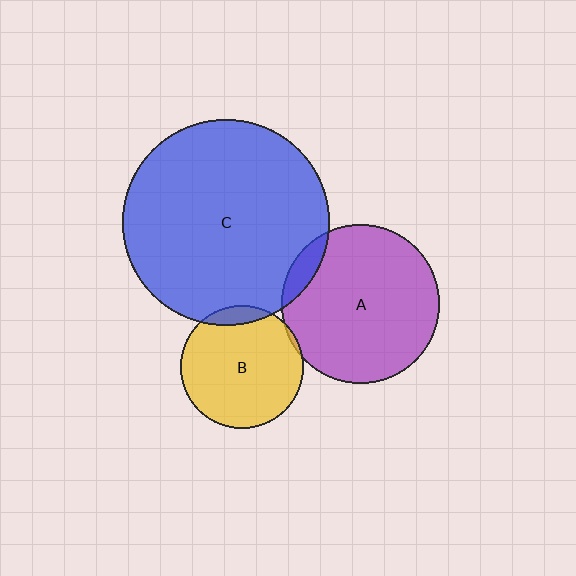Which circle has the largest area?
Circle C (blue).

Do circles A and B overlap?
Yes.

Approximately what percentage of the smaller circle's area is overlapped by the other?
Approximately 5%.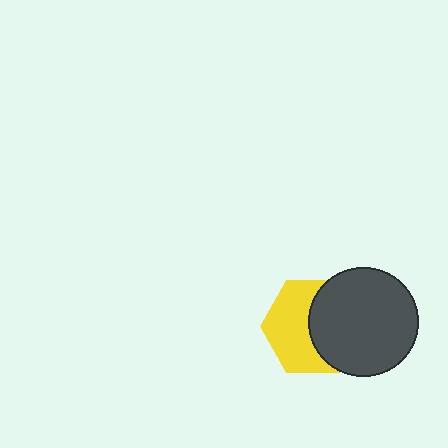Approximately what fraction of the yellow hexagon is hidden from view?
Roughly 46% of the yellow hexagon is hidden behind the dark gray circle.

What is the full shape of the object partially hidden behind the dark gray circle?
The partially hidden object is a yellow hexagon.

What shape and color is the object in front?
The object in front is a dark gray circle.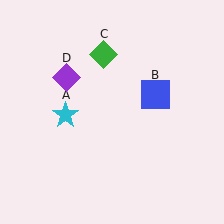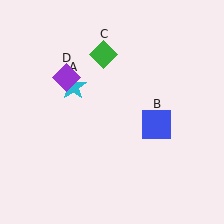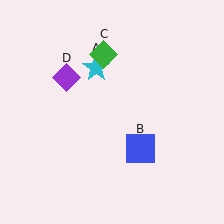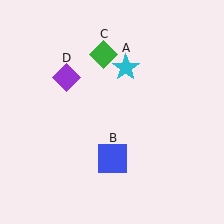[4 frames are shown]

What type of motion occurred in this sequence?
The cyan star (object A), blue square (object B) rotated clockwise around the center of the scene.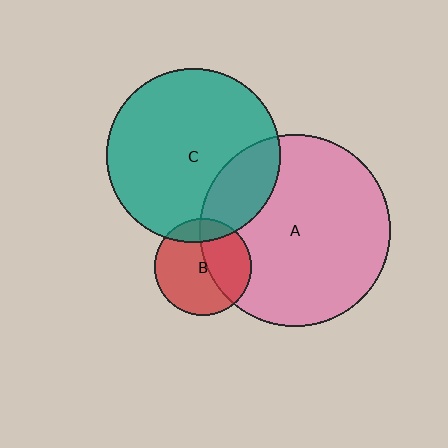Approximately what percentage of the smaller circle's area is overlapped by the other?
Approximately 40%.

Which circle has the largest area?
Circle A (pink).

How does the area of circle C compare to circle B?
Approximately 3.2 times.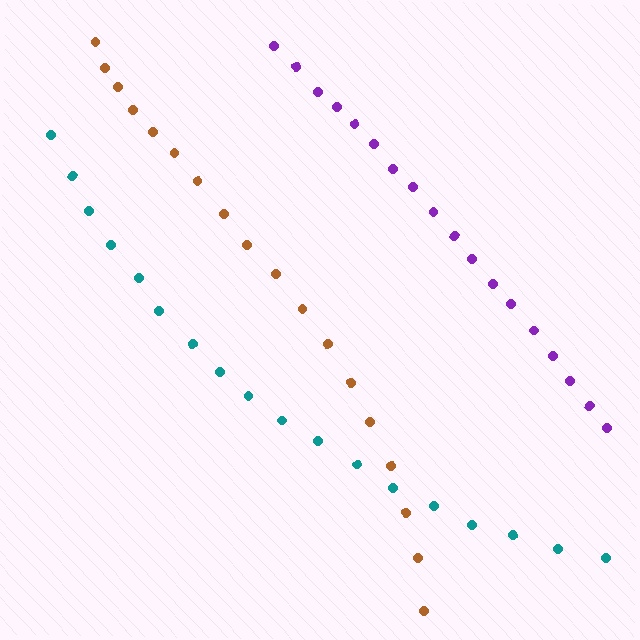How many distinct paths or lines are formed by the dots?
There are 3 distinct paths.